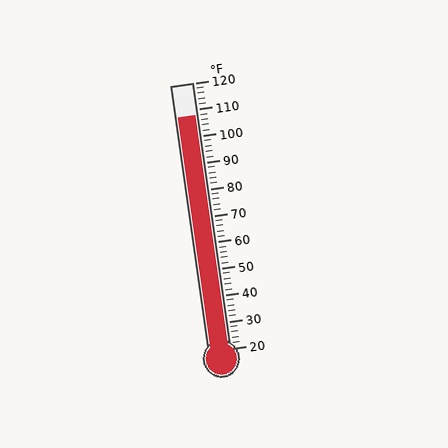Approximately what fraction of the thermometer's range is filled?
The thermometer is filled to approximately 90% of its range.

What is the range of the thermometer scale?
The thermometer scale ranges from 20°F to 120°F.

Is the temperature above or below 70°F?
The temperature is above 70°F.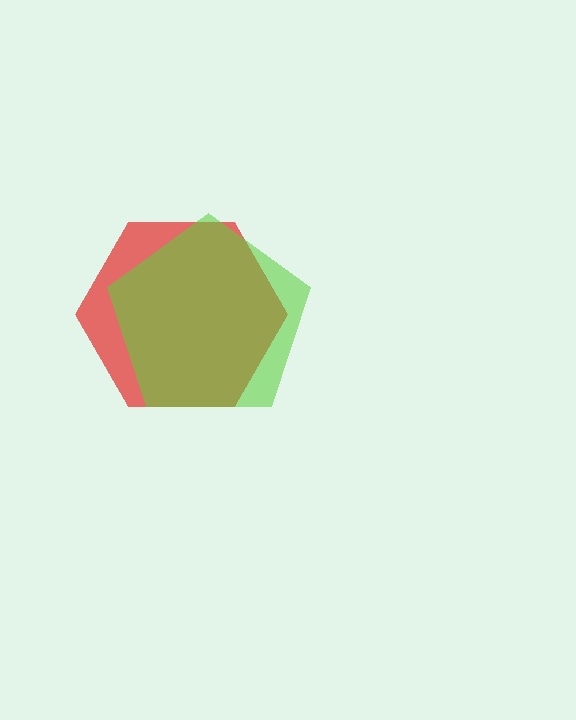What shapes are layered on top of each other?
The layered shapes are: a red hexagon, a lime pentagon.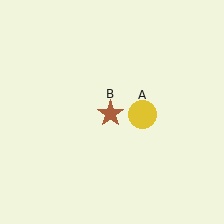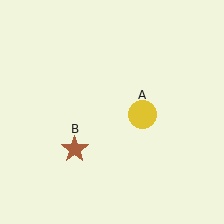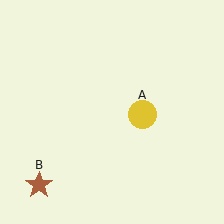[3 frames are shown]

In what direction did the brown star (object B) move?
The brown star (object B) moved down and to the left.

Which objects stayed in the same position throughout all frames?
Yellow circle (object A) remained stationary.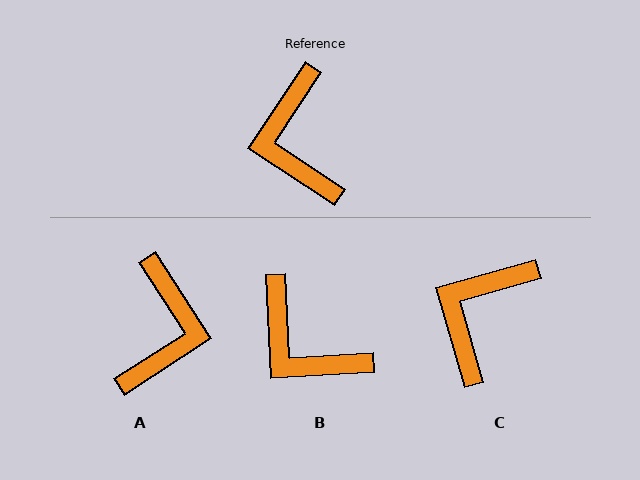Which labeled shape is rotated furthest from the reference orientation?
A, about 157 degrees away.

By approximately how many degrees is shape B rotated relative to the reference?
Approximately 37 degrees counter-clockwise.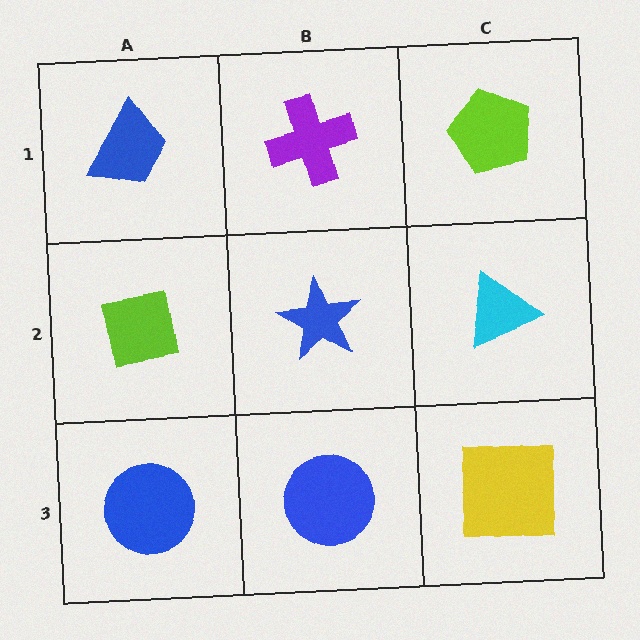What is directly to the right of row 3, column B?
A yellow square.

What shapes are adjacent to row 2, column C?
A lime pentagon (row 1, column C), a yellow square (row 3, column C), a blue star (row 2, column B).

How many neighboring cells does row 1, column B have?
3.